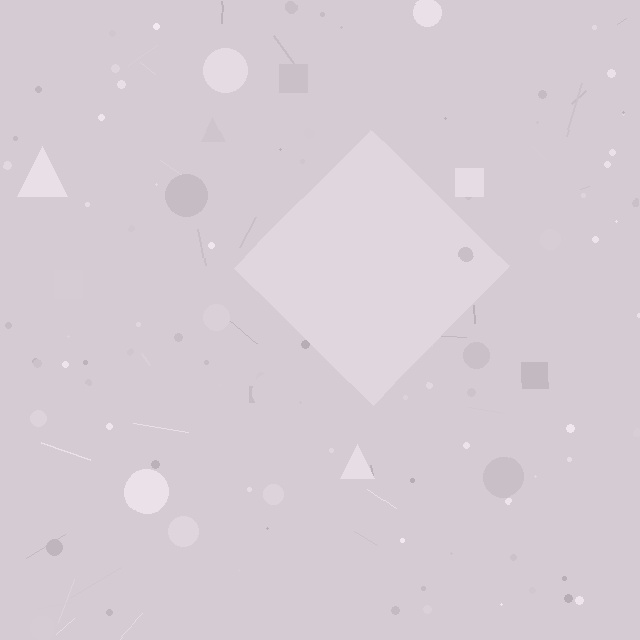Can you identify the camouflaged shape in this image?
The camouflaged shape is a diamond.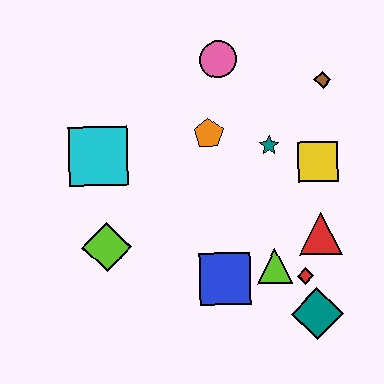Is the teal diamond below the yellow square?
Yes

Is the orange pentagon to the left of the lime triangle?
Yes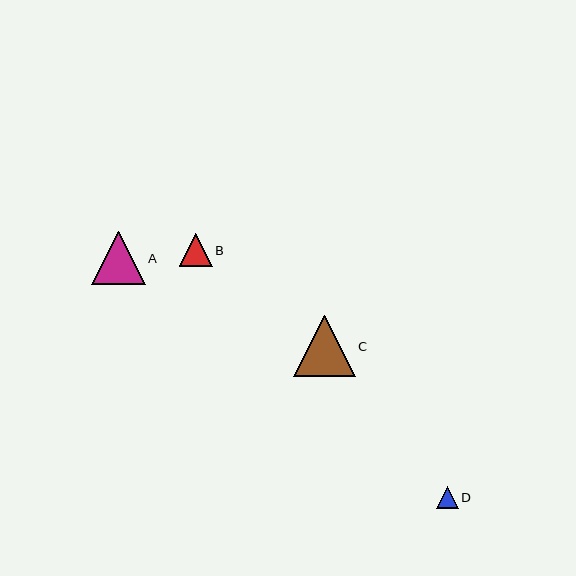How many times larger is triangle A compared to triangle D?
Triangle A is approximately 2.5 times the size of triangle D.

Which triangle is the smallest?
Triangle D is the smallest with a size of approximately 22 pixels.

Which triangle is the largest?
Triangle C is the largest with a size of approximately 62 pixels.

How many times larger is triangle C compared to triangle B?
Triangle C is approximately 1.9 times the size of triangle B.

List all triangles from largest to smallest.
From largest to smallest: C, A, B, D.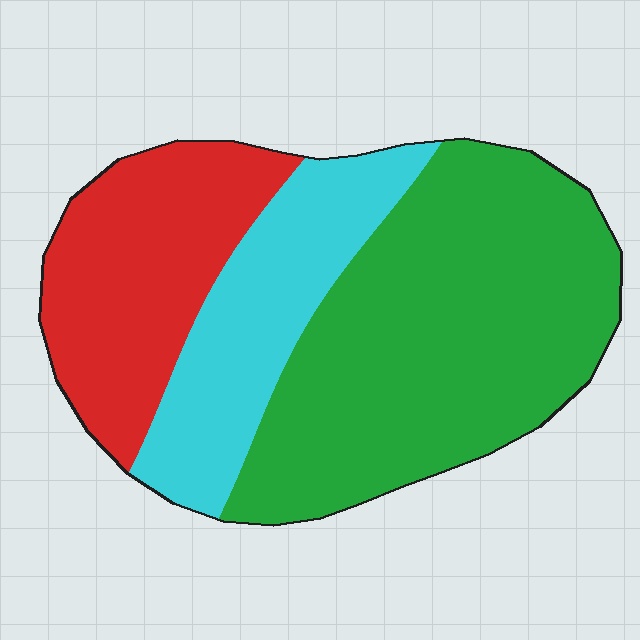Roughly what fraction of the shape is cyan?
Cyan takes up about one quarter (1/4) of the shape.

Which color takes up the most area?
Green, at roughly 50%.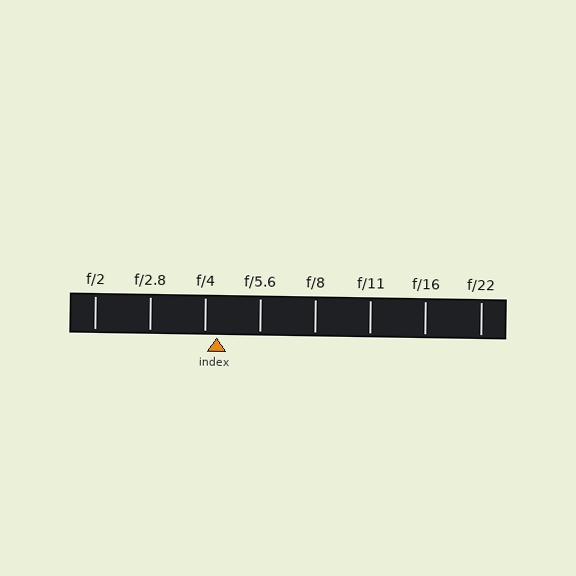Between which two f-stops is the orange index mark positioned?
The index mark is between f/4 and f/5.6.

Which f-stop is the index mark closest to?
The index mark is closest to f/4.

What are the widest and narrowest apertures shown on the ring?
The widest aperture shown is f/2 and the narrowest is f/22.